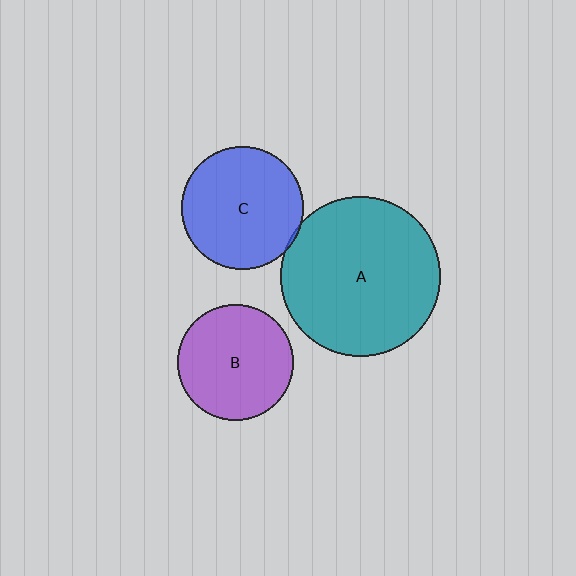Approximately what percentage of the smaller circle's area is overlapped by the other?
Approximately 5%.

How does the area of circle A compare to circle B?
Approximately 1.9 times.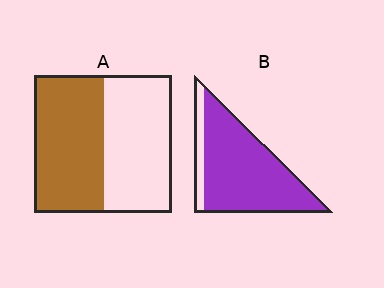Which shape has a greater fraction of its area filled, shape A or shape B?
Shape B.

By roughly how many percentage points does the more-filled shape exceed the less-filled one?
By roughly 35 percentage points (B over A).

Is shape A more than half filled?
Roughly half.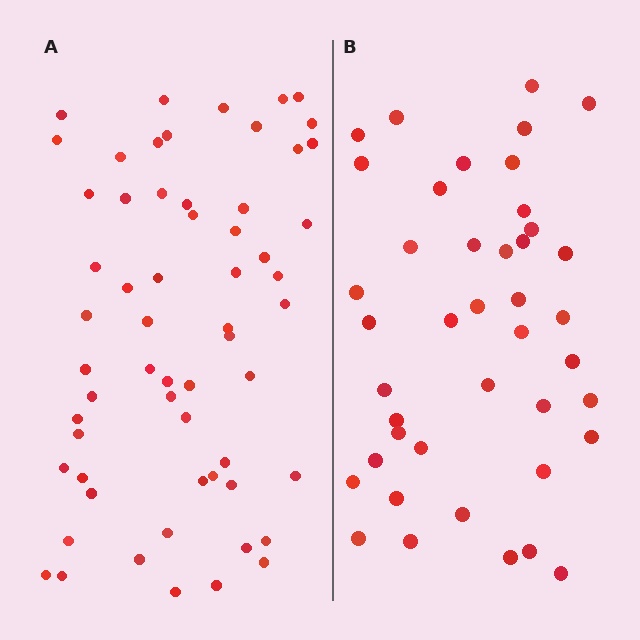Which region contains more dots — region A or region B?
Region A (the left region) has more dots.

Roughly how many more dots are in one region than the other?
Region A has approximately 20 more dots than region B.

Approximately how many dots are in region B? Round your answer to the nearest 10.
About 40 dots. (The exact count is 42, which rounds to 40.)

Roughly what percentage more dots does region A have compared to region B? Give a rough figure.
About 45% more.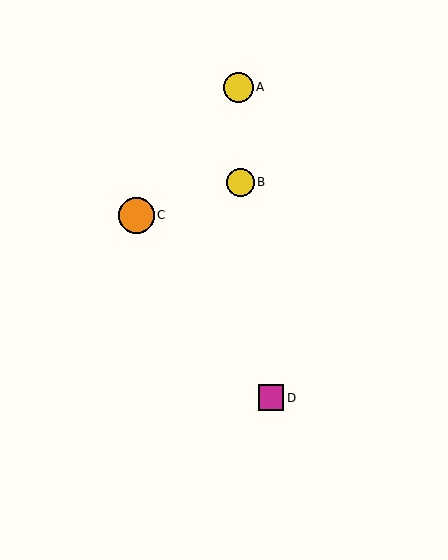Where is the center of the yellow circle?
The center of the yellow circle is at (238, 87).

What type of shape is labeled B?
Shape B is a yellow circle.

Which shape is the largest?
The orange circle (labeled C) is the largest.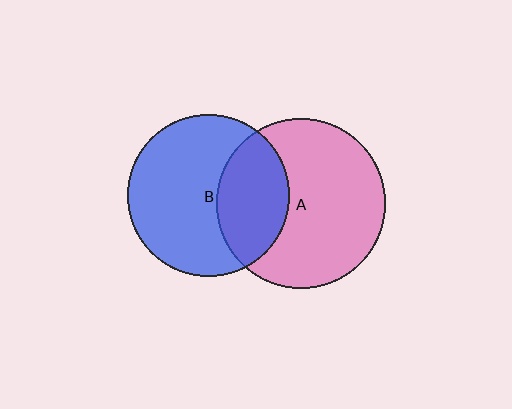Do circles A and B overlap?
Yes.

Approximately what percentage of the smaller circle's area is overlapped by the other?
Approximately 35%.